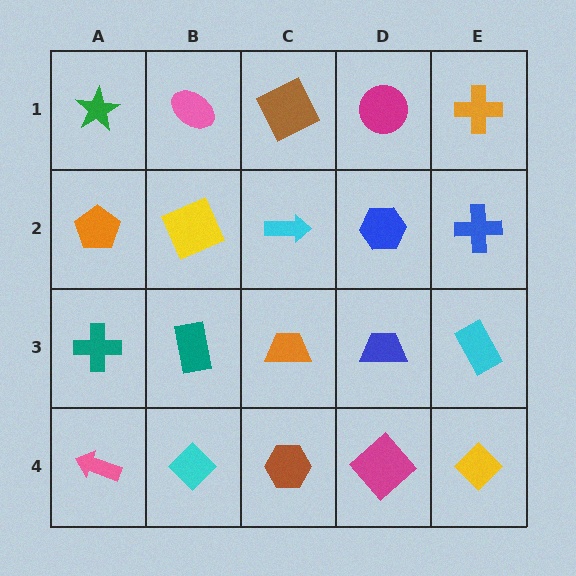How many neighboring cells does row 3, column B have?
4.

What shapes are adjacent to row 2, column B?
A pink ellipse (row 1, column B), a teal rectangle (row 3, column B), an orange pentagon (row 2, column A), a cyan arrow (row 2, column C).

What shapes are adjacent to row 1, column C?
A cyan arrow (row 2, column C), a pink ellipse (row 1, column B), a magenta circle (row 1, column D).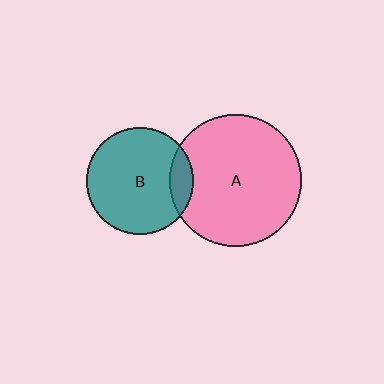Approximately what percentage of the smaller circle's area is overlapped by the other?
Approximately 10%.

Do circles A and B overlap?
Yes.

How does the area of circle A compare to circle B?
Approximately 1.5 times.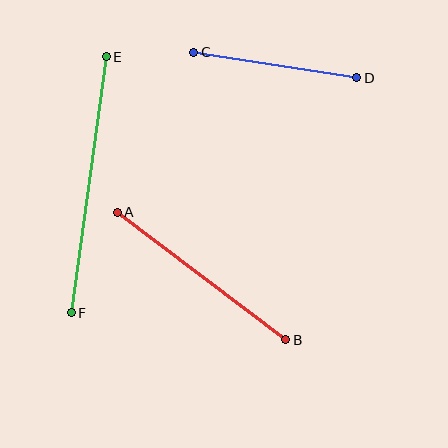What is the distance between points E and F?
The distance is approximately 258 pixels.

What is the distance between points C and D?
The distance is approximately 165 pixels.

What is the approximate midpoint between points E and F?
The midpoint is at approximately (89, 185) pixels.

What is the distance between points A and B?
The distance is approximately 211 pixels.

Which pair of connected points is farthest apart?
Points E and F are farthest apart.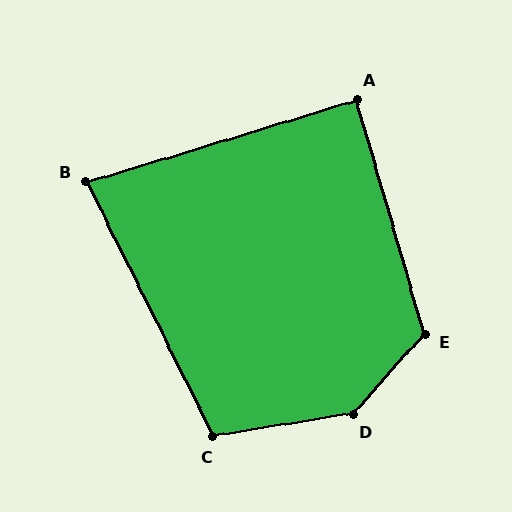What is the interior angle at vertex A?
Approximately 89 degrees (approximately right).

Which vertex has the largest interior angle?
D, at approximately 141 degrees.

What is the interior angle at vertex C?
Approximately 107 degrees (obtuse).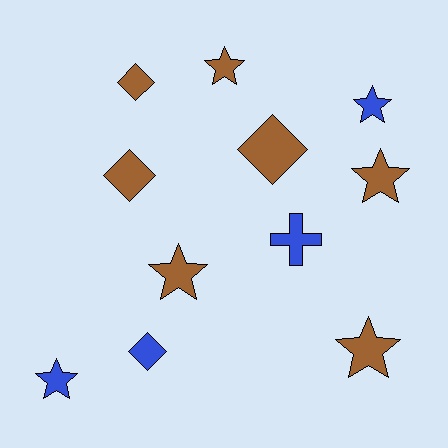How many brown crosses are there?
There are no brown crosses.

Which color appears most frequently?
Brown, with 7 objects.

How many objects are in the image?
There are 11 objects.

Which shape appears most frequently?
Star, with 6 objects.